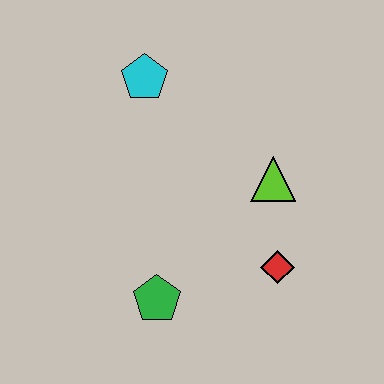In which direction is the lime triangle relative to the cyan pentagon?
The lime triangle is to the right of the cyan pentagon.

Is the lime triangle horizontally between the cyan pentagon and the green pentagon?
No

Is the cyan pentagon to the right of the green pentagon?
No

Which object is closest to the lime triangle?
The red diamond is closest to the lime triangle.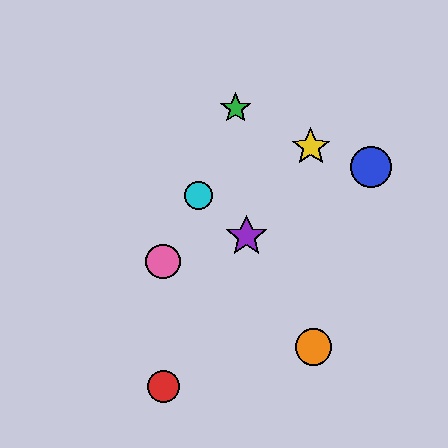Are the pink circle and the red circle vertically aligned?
Yes, both are at x≈163.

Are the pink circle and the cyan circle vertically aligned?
No, the pink circle is at x≈163 and the cyan circle is at x≈198.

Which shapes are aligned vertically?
The red circle, the pink circle are aligned vertically.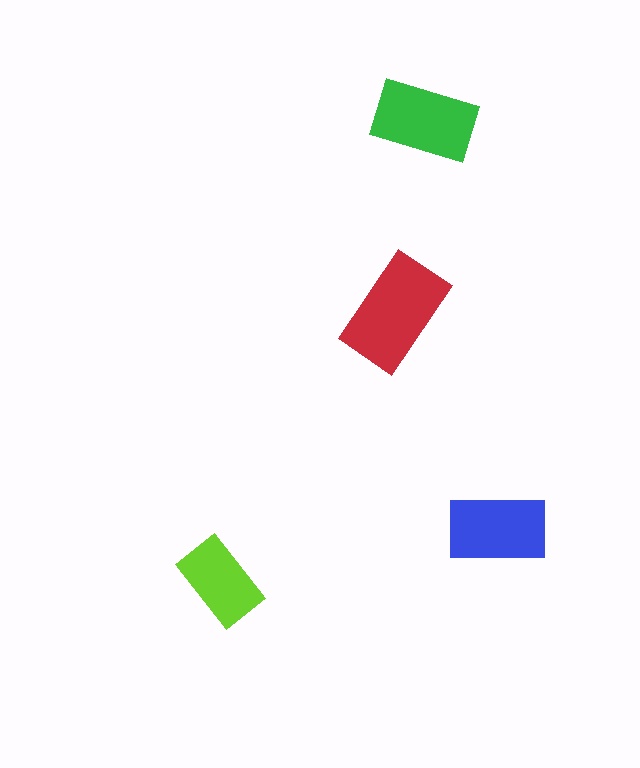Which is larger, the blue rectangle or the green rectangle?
The green one.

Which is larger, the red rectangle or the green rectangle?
The red one.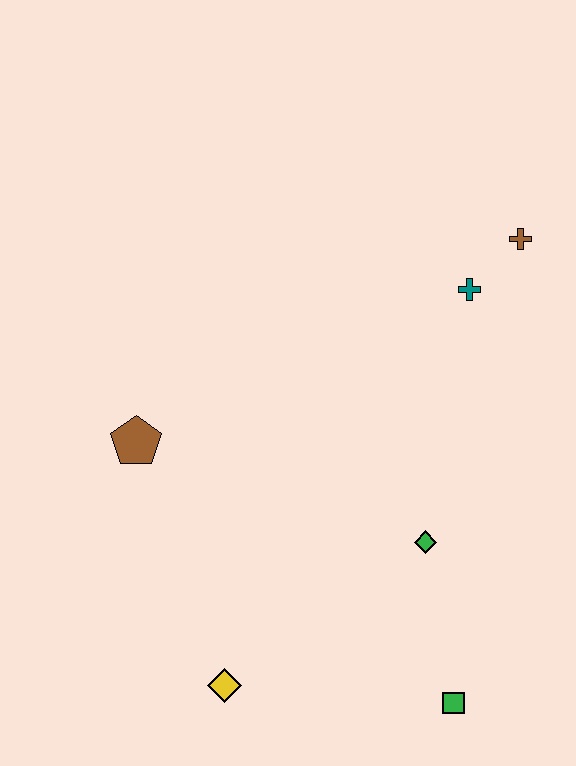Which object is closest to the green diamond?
The green square is closest to the green diamond.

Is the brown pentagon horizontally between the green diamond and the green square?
No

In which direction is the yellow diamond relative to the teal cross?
The yellow diamond is below the teal cross.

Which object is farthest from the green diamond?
The brown cross is farthest from the green diamond.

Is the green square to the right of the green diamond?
Yes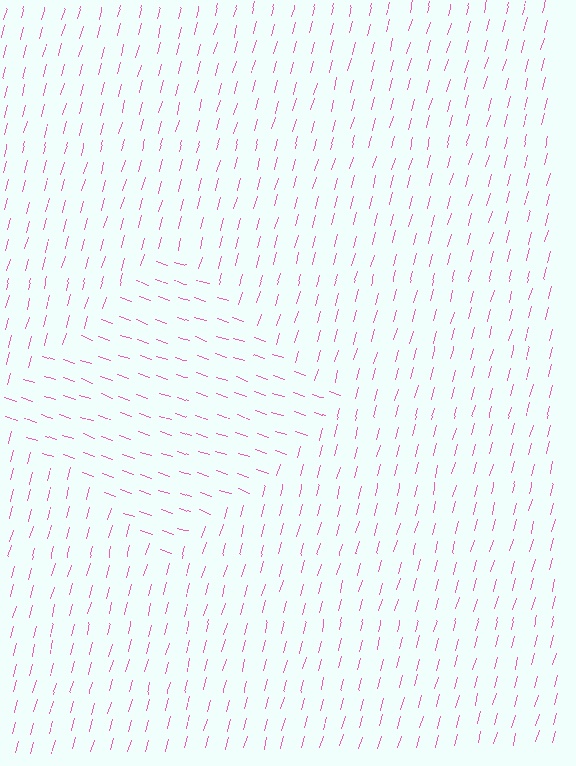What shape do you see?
I see a diamond.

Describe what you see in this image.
The image is filled with small pink line segments. A diamond region in the image has lines oriented differently from the surrounding lines, creating a visible texture boundary.